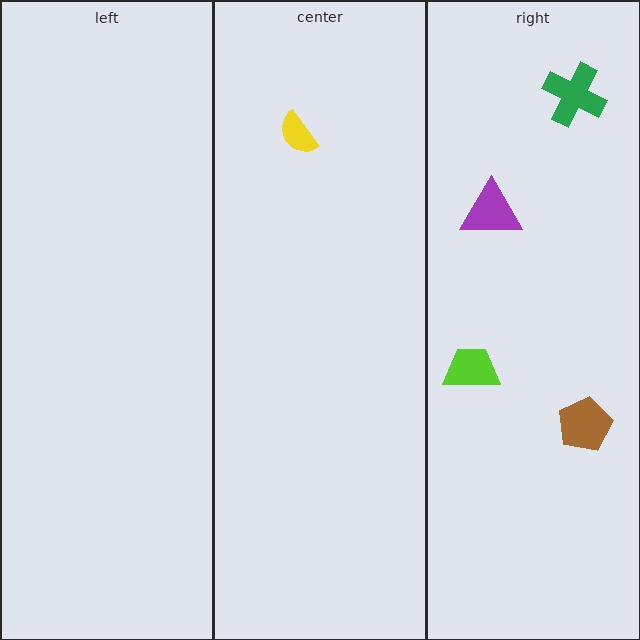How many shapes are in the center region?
1.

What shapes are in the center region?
The yellow semicircle.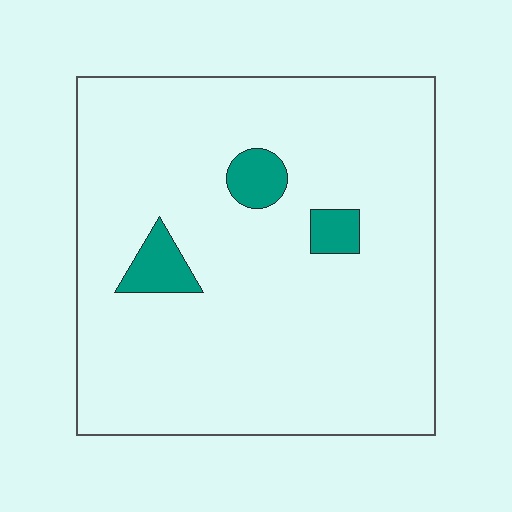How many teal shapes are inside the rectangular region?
3.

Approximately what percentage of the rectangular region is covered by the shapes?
Approximately 5%.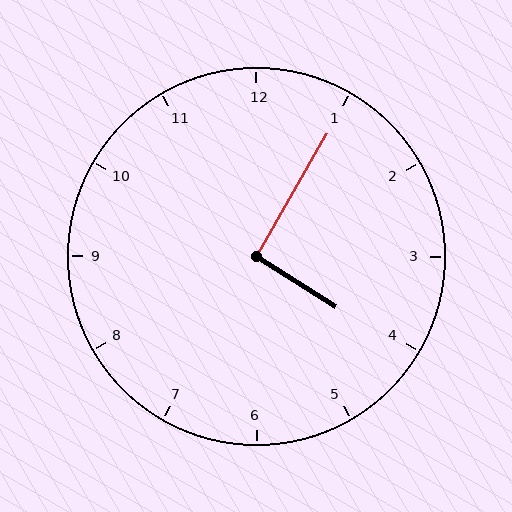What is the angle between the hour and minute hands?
Approximately 92 degrees.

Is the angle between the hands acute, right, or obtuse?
It is right.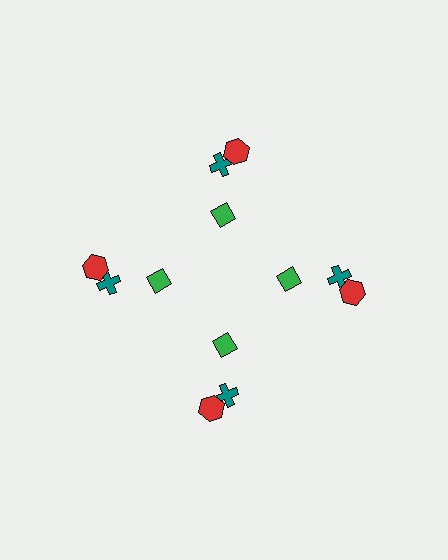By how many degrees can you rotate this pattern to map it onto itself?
The pattern maps onto itself every 90 degrees of rotation.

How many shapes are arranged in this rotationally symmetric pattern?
There are 12 shapes, arranged in 4 groups of 3.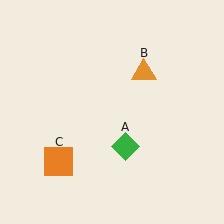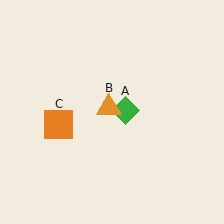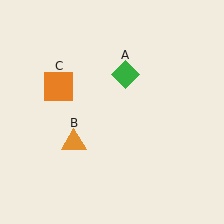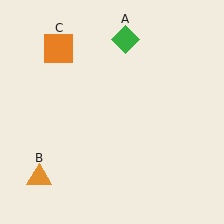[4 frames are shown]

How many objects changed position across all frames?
3 objects changed position: green diamond (object A), orange triangle (object B), orange square (object C).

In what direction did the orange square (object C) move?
The orange square (object C) moved up.